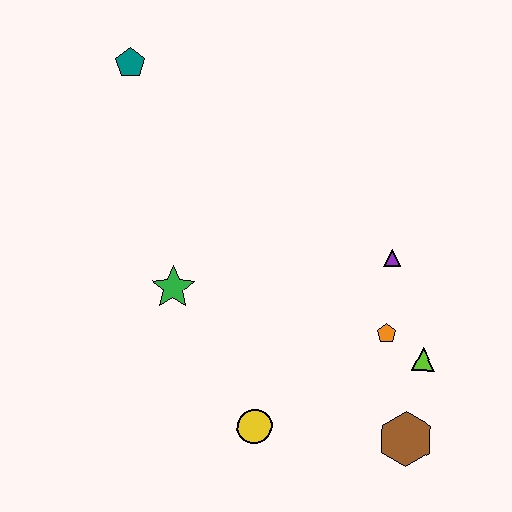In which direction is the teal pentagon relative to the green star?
The teal pentagon is above the green star.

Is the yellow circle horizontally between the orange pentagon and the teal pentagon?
Yes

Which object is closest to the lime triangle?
The orange pentagon is closest to the lime triangle.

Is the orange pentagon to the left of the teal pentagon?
No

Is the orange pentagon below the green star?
Yes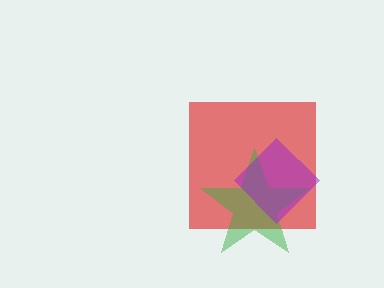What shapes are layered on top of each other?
The layered shapes are: a red square, a green star, a purple diamond.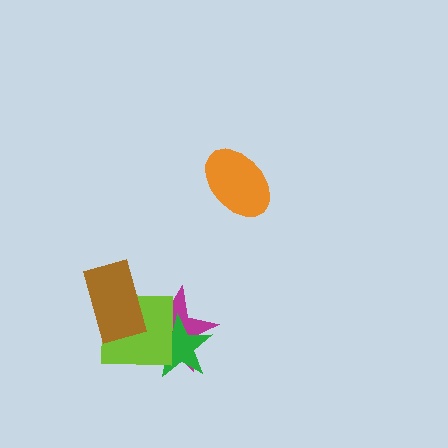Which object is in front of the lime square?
The brown rectangle is in front of the lime square.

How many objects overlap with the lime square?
3 objects overlap with the lime square.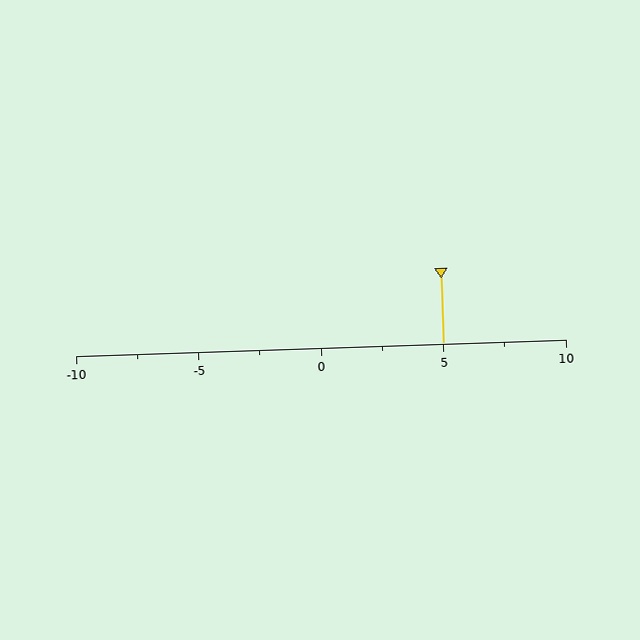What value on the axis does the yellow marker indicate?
The marker indicates approximately 5.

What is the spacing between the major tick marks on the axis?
The major ticks are spaced 5 apart.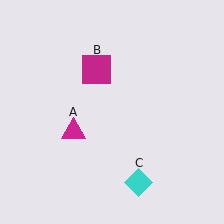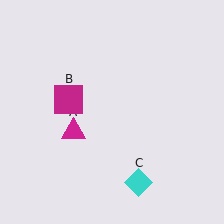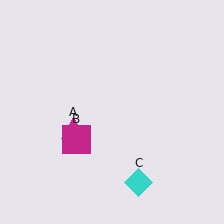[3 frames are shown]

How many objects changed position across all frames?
1 object changed position: magenta square (object B).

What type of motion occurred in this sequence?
The magenta square (object B) rotated counterclockwise around the center of the scene.